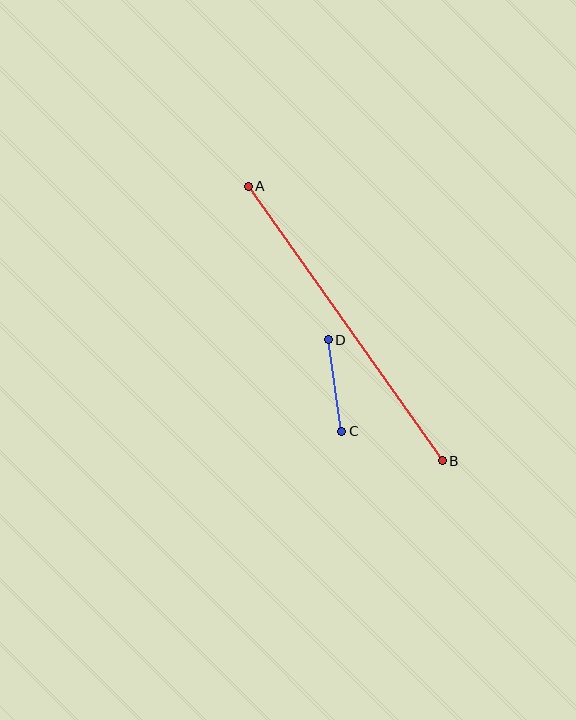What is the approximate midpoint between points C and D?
The midpoint is at approximately (335, 386) pixels.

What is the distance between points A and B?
The distance is approximately 336 pixels.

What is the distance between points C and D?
The distance is approximately 92 pixels.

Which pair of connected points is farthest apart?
Points A and B are farthest apart.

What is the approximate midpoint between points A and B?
The midpoint is at approximately (345, 324) pixels.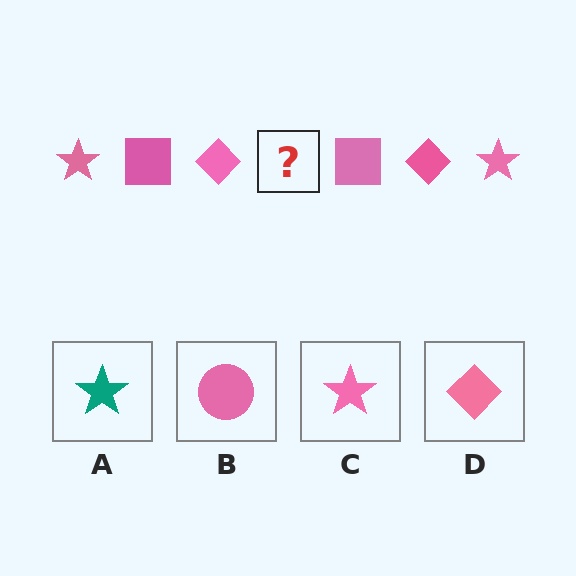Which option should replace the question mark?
Option C.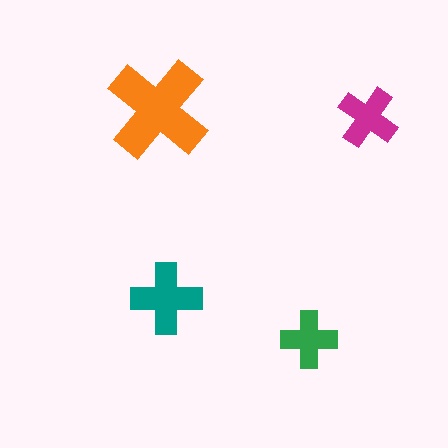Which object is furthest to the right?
The magenta cross is rightmost.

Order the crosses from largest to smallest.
the orange one, the teal one, the magenta one, the green one.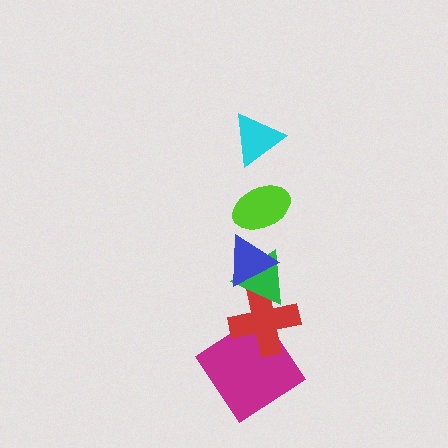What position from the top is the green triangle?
The green triangle is 4th from the top.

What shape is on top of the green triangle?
The blue triangle is on top of the green triangle.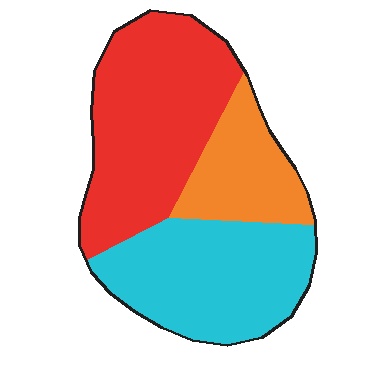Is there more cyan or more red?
Red.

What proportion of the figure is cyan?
Cyan takes up about three eighths (3/8) of the figure.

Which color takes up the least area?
Orange, at roughly 20%.